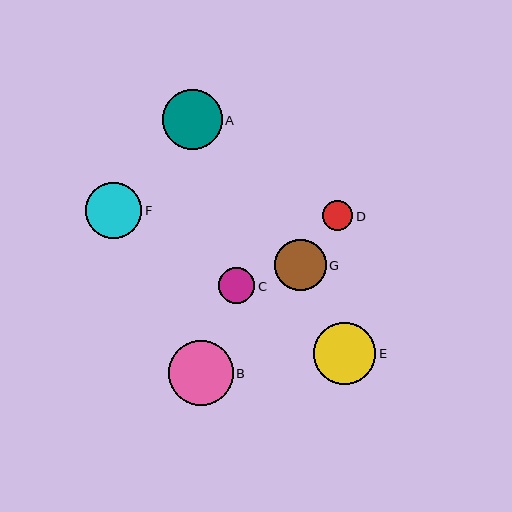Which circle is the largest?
Circle B is the largest with a size of approximately 64 pixels.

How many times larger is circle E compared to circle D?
Circle E is approximately 2.1 times the size of circle D.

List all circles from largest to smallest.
From largest to smallest: B, E, A, F, G, C, D.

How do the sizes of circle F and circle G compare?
Circle F and circle G are approximately the same size.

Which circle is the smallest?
Circle D is the smallest with a size of approximately 30 pixels.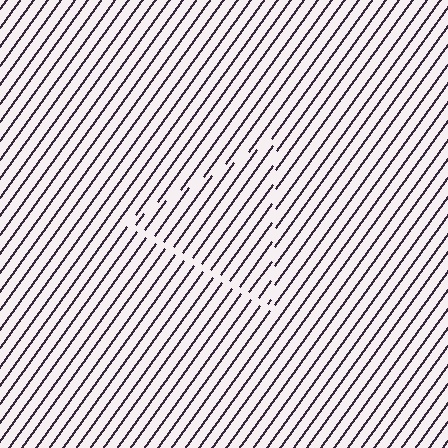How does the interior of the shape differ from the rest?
The interior of the shape contains the same grating, shifted by half a period — the contour is defined by the phase discontinuity where line-ends from the inner and outer gratings abut.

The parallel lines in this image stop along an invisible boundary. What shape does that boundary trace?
An illusory triangle. The interior of the shape contains the same grating, shifted by half a period — the contour is defined by the phase discontinuity where line-ends from the inner and outer gratings abut.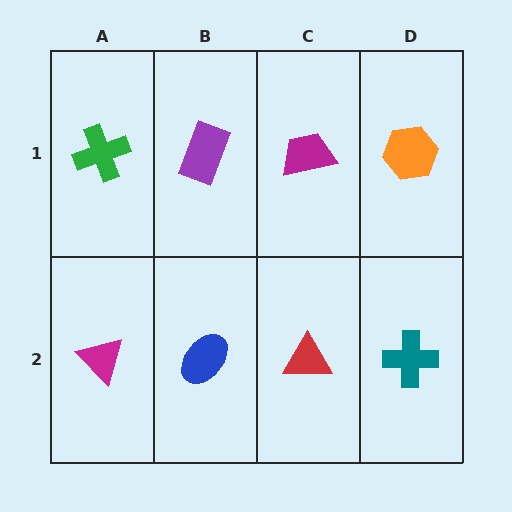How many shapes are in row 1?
4 shapes.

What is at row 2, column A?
A magenta triangle.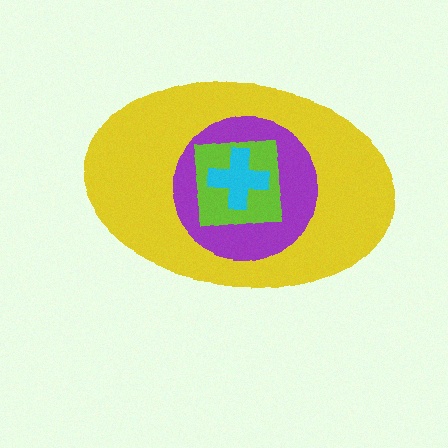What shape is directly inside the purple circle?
The lime square.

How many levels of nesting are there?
4.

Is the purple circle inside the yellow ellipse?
Yes.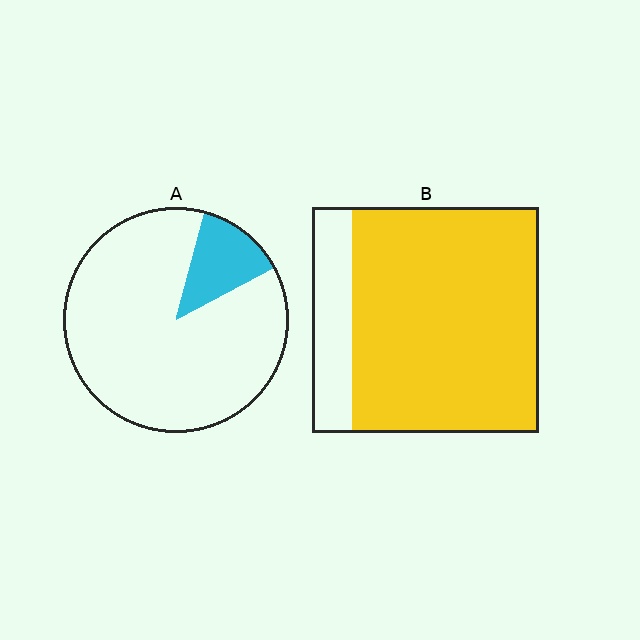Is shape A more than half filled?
No.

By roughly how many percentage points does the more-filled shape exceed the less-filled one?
By roughly 70 percentage points (B over A).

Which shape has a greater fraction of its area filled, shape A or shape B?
Shape B.